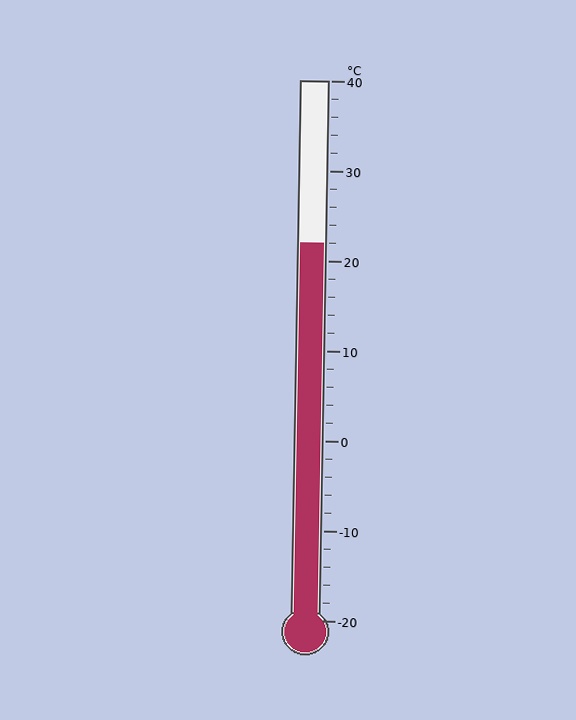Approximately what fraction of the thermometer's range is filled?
The thermometer is filled to approximately 70% of its range.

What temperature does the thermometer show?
The thermometer shows approximately 22°C.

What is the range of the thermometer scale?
The thermometer scale ranges from -20°C to 40°C.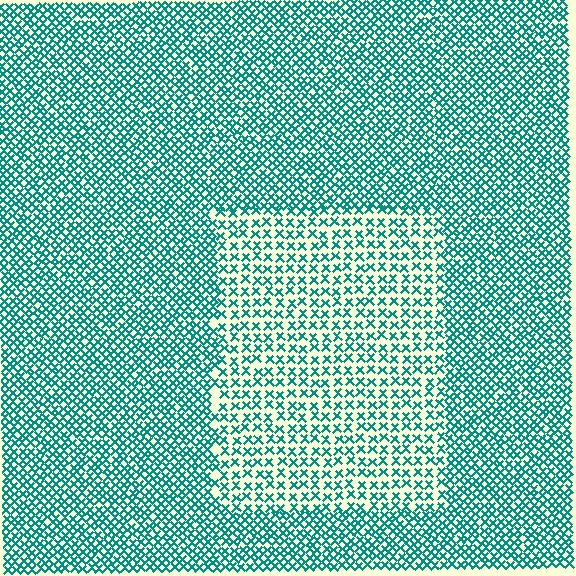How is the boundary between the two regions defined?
The boundary is defined by a change in element density (approximately 1.9x ratio). All elements are the same color, size, and shape.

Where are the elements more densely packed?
The elements are more densely packed outside the rectangle boundary.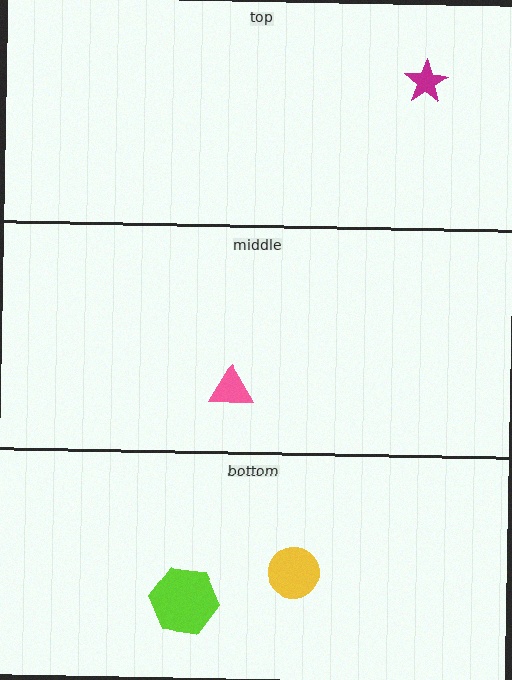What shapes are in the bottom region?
The lime hexagon, the yellow circle.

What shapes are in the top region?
The magenta star.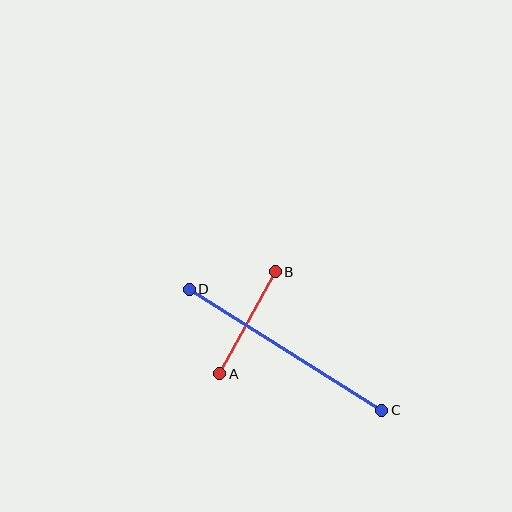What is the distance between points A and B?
The distance is approximately 116 pixels.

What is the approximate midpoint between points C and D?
The midpoint is at approximately (286, 350) pixels.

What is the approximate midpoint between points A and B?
The midpoint is at approximately (247, 323) pixels.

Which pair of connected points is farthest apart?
Points C and D are farthest apart.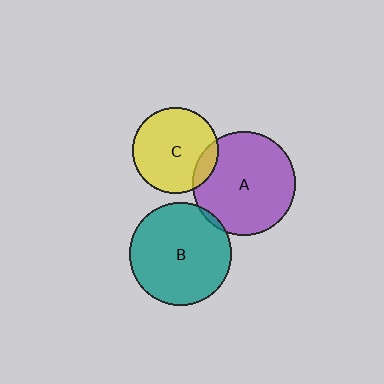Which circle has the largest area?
Circle A (purple).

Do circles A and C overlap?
Yes.